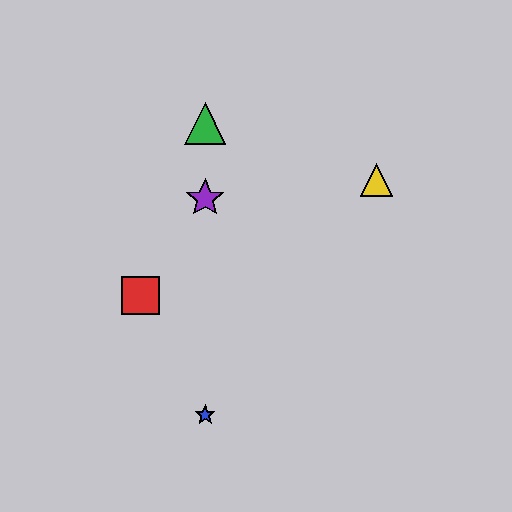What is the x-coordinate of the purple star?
The purple star is at x≈205.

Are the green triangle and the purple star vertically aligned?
Yes, both are at x≈205.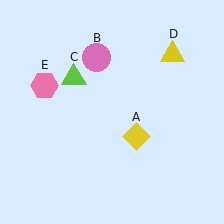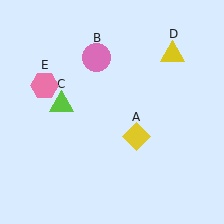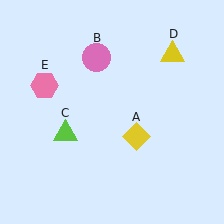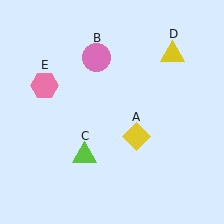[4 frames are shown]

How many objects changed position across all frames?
1 object changed position: lime triangle (object C).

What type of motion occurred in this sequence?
The lime triangle (object C) rotated counterclockwise around the center of the scene.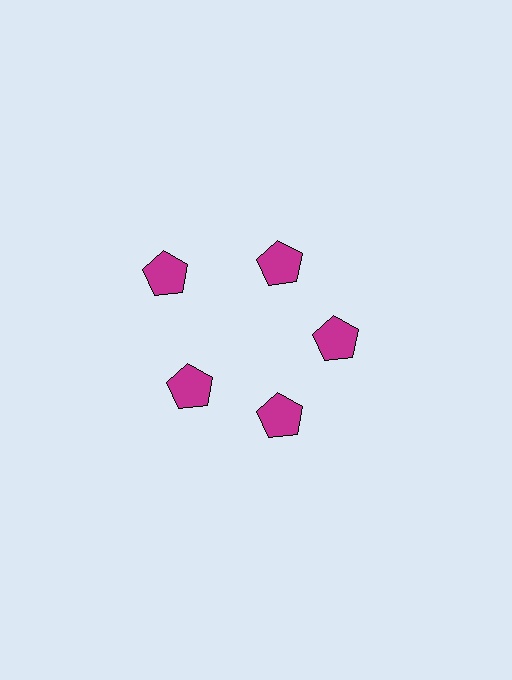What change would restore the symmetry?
The symmetry would be restored by moving it inward, back onto the ring so that all 5 pentagons sit at equal angles and equal distance from the center.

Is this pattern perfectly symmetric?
No. The 5 magenta pentagons are arranged in a ring, but one element near the 10 o'clock position is pushed outward from the center, breaking the 5-fold rotational symmetry.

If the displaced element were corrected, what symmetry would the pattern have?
It would have 5-fold rotational symmetry — the pattern would map onto itself every 72 degrees.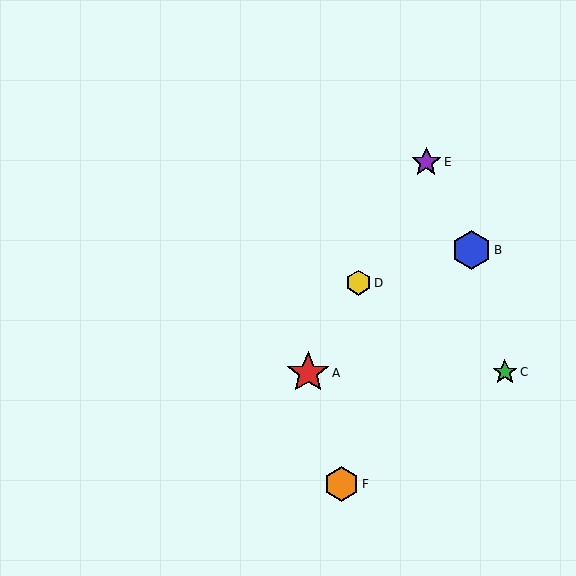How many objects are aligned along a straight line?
3 objects (A, D, E) are aligned along a straight line.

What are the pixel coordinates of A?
Object A is at (308, 373).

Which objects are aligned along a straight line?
Objects A, D, E are aligned along a straight line.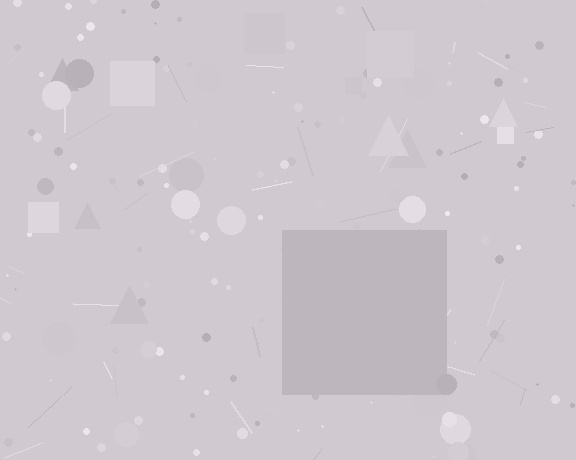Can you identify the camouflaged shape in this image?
The camouflaged shape is a square.